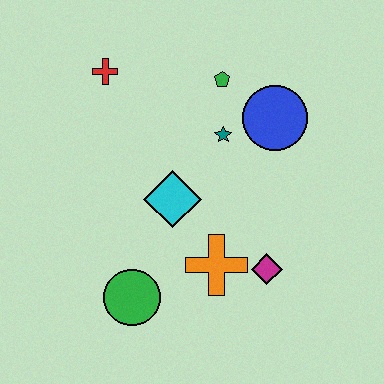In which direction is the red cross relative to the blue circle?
The red cross is to the left of the blue circle.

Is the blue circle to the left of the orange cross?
No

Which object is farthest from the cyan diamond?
The red cross is farthest from the cyan diamond.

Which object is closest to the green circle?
The orange cross is closest to the green circle.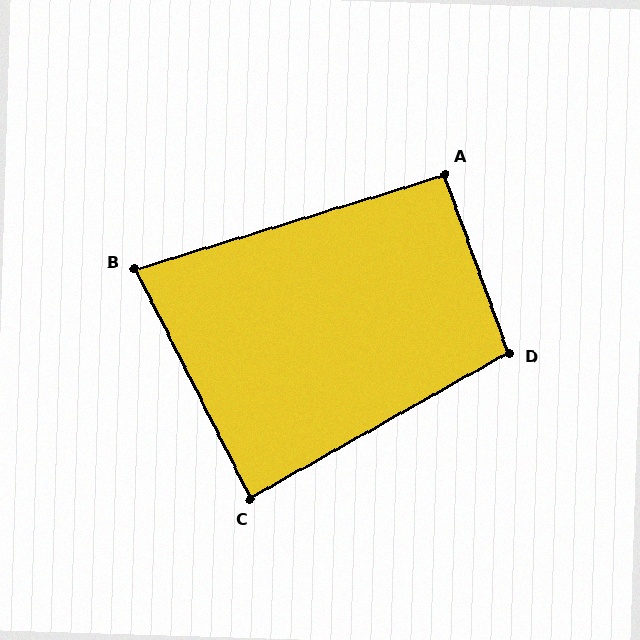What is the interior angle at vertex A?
Approximately 93 degrees (approximately right).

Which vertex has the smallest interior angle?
B, at approximately 80 degrees.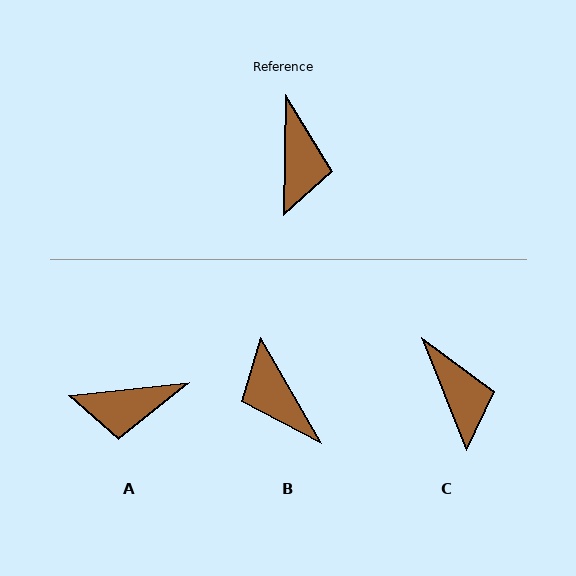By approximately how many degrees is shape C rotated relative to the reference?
Approximately 23 degrees counter-clockwise.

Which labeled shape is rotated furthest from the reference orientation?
B, about 149 degrees away.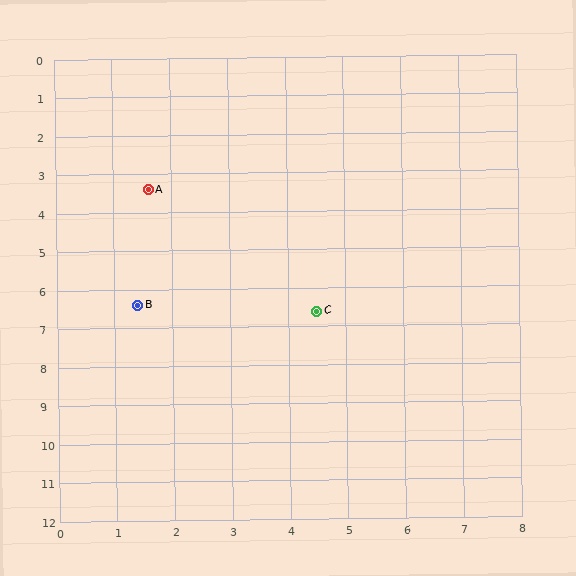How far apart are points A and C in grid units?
Points A and C are about 4.3 grid units apart.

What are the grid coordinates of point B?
Point B is at approximately (1.4, 6.4).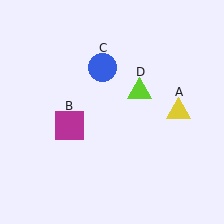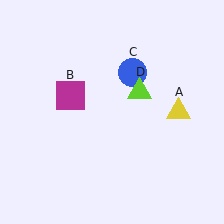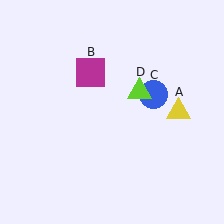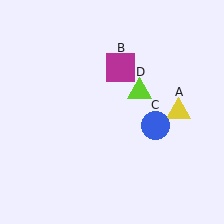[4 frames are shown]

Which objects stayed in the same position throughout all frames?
Yellow triangle (object A) and lime triangle (object D) remained stationary.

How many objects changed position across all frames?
2 objects changed position: magenta square (object B), blue circle (object C).